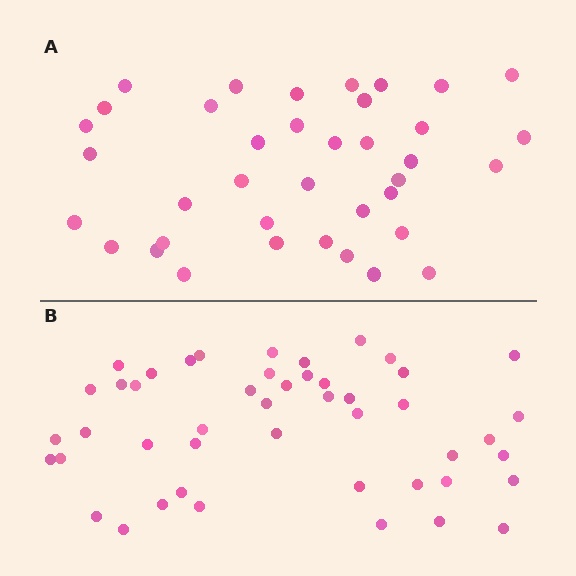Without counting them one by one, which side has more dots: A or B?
Region B (the bottom region) has more dots.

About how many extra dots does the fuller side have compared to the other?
Region B has roughly 8 or so more dots than region A.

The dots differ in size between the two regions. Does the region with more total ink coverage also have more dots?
No. Region A has more total ink coverage because its dots are larger, but region B actually contains more individual dots. Total area can be misleading — the number of items is what matters here.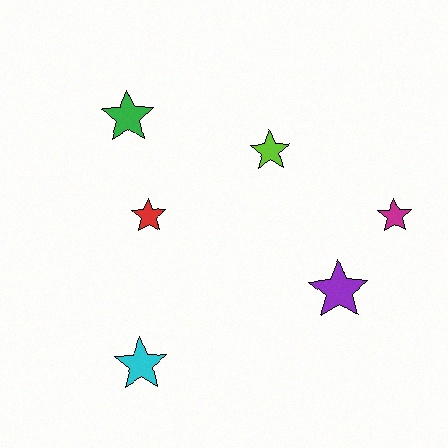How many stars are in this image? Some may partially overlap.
There are 6 stars.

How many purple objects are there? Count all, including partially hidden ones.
There is 1 purple object.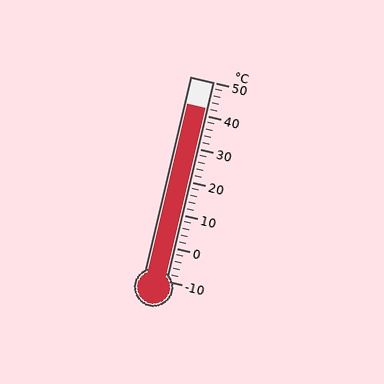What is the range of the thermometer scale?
The thermometer scale ranges from -10°C to 50°C.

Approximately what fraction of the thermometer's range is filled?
The thermometer is filled to approximately 85% of its range.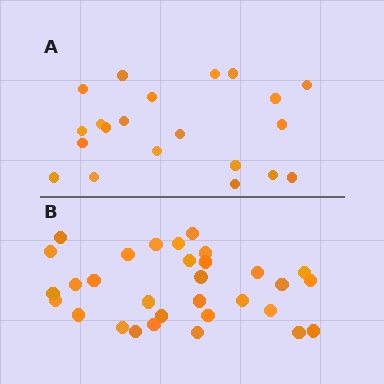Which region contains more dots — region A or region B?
Region B (the bottom region) has more dots.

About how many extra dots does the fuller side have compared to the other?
Region B has roughly 10 or so more dots than region A.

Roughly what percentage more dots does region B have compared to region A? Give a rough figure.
About 50% more.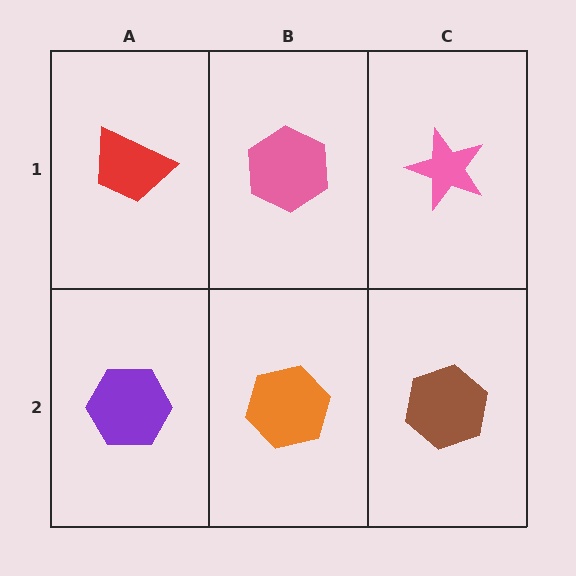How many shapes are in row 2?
3 shapes.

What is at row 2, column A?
A purple hexagon.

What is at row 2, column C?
A brown hexagon.